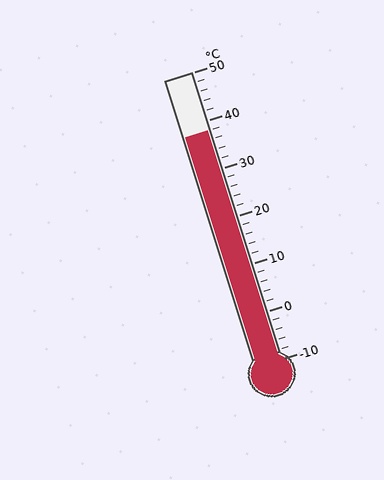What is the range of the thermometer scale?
The thermometer scale ranges from -10°C to 50°C.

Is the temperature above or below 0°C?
The temperature is above 0°C.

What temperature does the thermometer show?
The thermometer shows approximately 38°C.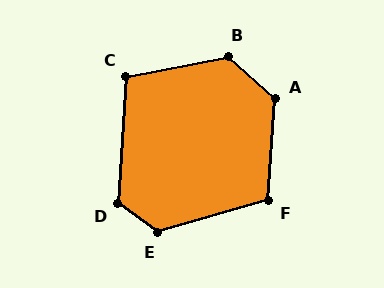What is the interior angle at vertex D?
Approximately 123 degrees (obtuse).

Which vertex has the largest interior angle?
A, at approximately 128 degrees.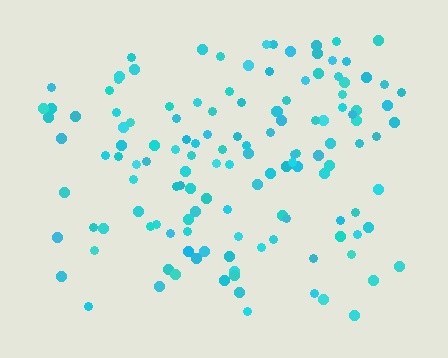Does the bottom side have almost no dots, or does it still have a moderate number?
Still a moderate number, just noticeably fewer than the top.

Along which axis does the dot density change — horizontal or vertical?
Vertical.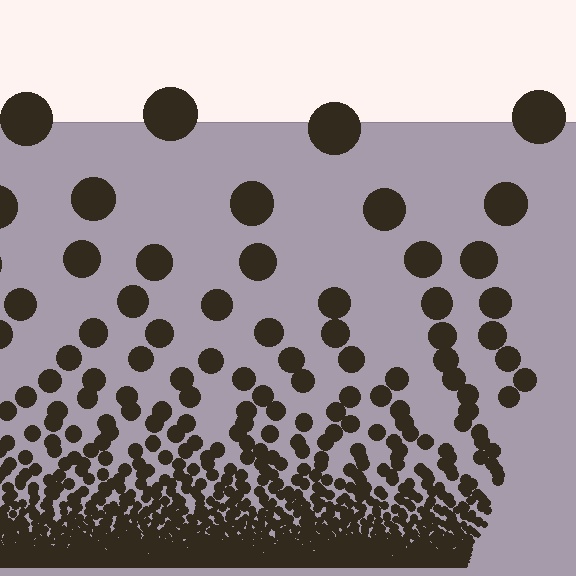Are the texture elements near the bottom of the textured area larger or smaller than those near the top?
Smaller. The gradient is inverted — elements near the bottom are smaller and denser.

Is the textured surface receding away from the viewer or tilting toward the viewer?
The surface appears to tilt toward the viewer. Texture elements get larger and sparser toward the top.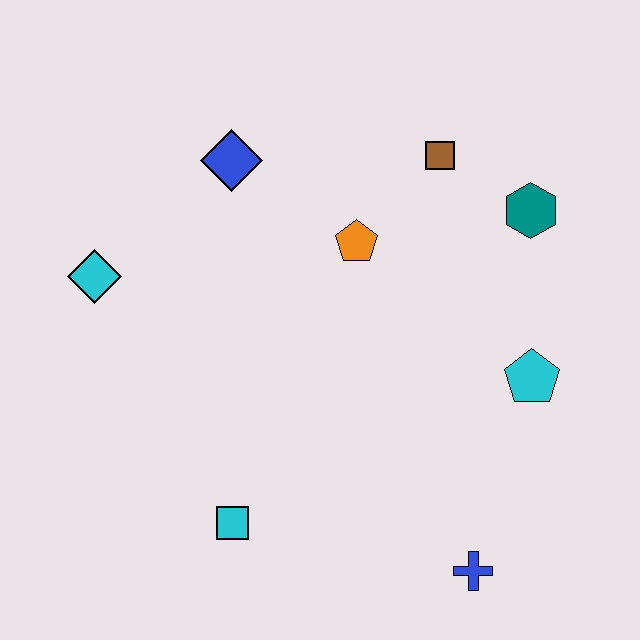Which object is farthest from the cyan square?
The teal hexagon is farthest from the cyan square.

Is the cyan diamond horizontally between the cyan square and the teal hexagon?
No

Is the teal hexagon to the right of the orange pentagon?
Yes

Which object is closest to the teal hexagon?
The brown square is closest to the teal hexagon.